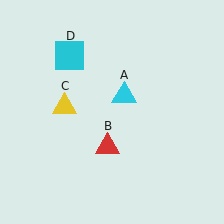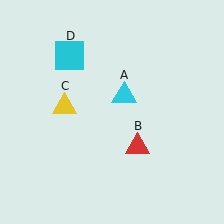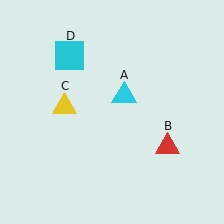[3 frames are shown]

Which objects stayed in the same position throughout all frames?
Cyan triangle (object A) and yellow triangle (object C) and cyan square (object D) remained stationary.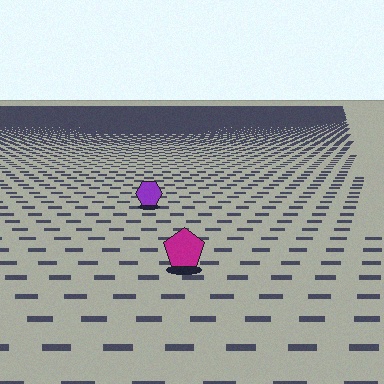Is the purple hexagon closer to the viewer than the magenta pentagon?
No. The magenta pentagon is closer — you can tell from the texture gradient: the ground texture is coarser near it.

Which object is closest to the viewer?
The magenta pentagon is closest. The texture marks near it are larger and more spread out.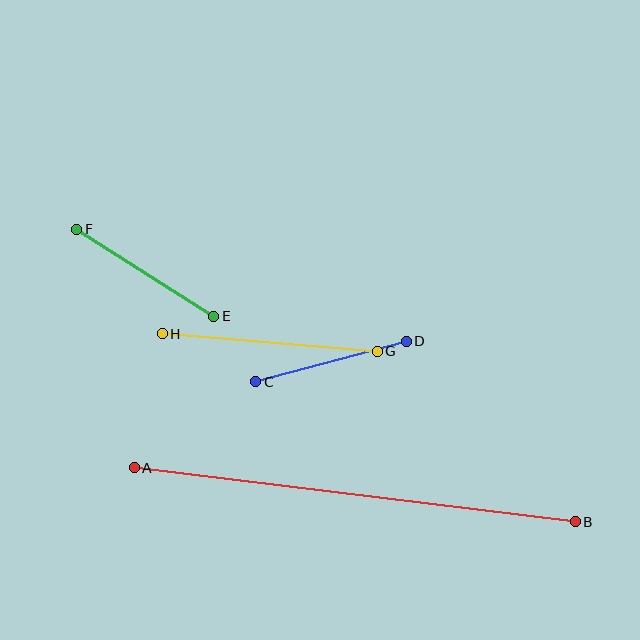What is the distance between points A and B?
The distance is approximately 444 pixels.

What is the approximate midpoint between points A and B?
The midpoint is at approximately (355, 495) pixels.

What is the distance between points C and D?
The distance is approximately 156 pixels.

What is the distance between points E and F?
The distance is approximately 162 pixels.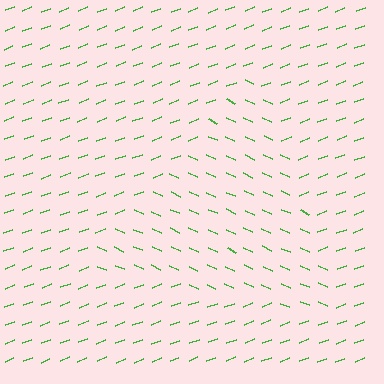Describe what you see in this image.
The image is filled with small green line segments. A triangle region in the image has lines oriented differently from the surrounding lines, creating a visible texture boundary.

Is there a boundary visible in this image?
Yes, there is a texture boundary formed by a change in line orientation.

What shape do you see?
I see a triangle.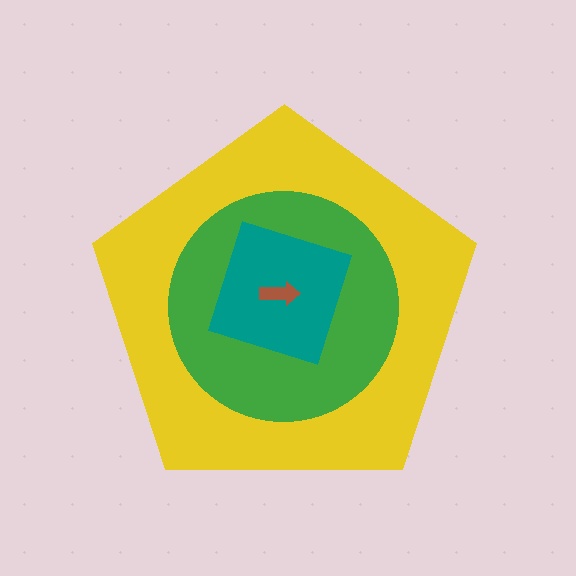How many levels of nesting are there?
4.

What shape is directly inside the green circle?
The teal diamond.